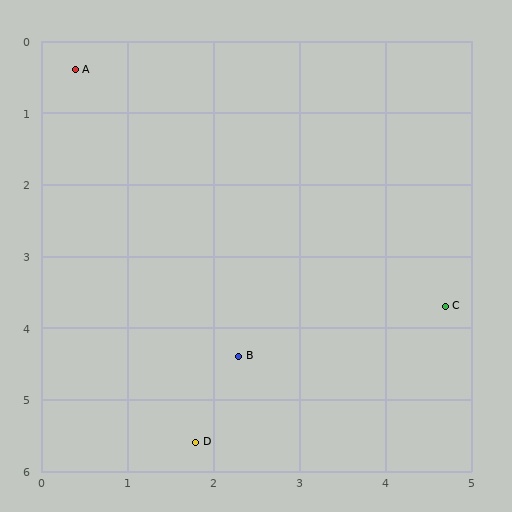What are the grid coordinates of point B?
Point B is at approximately (2.3, 4.4).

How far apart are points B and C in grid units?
Points B and C are about 2.5 grid units apart.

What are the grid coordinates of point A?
Point A is at approximately (0.4, 0.4).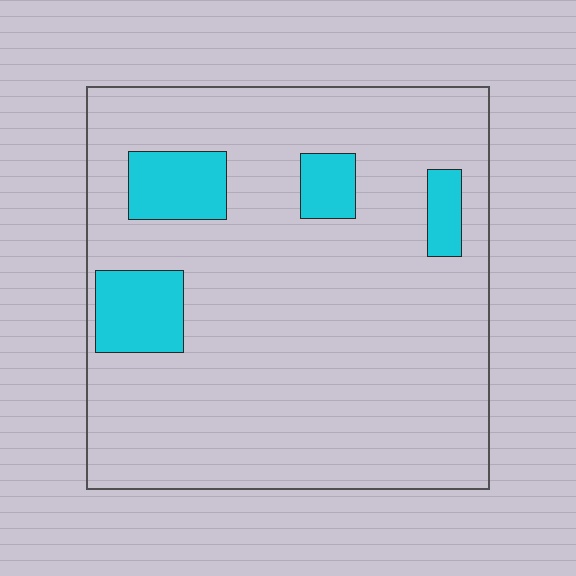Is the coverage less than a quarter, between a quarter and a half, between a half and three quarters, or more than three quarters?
Less than a quarter.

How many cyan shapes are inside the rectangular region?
4.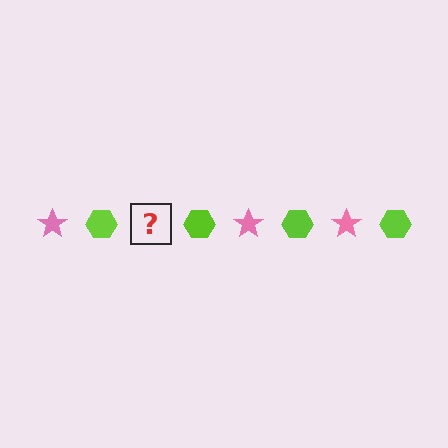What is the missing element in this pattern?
The missing element is a pink star.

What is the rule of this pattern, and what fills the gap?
The rule is that the pattern alternates between pink star and lime hexagon. The gap should be filled with a pink star.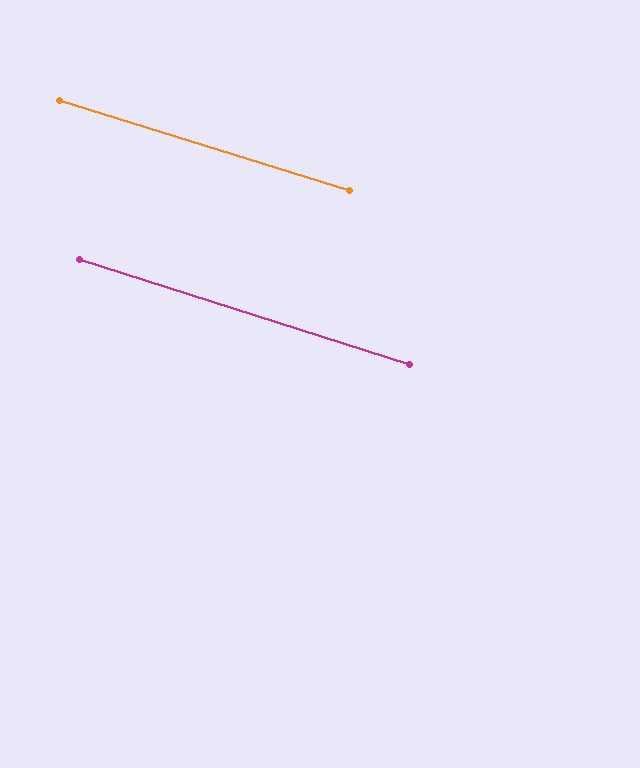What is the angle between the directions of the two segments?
Approximately 0 degrees.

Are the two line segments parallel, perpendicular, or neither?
Parallel — their directions differ by only 0.3°.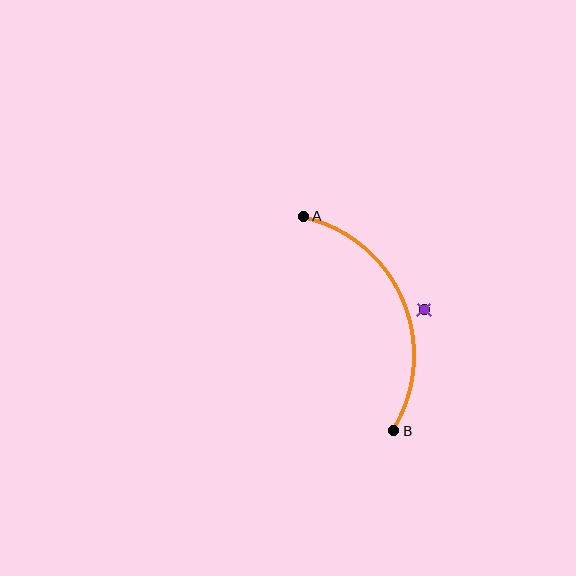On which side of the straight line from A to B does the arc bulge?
The arc bulges to the right of the straight line connecting A and B.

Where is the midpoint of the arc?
The arc midpoint is the point on the curve farthest from the straight line joining A and B. It sits to the right of that line.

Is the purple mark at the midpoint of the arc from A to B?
No — the purple mark does not lie on the arc at all. It sits slightly outside the curve.